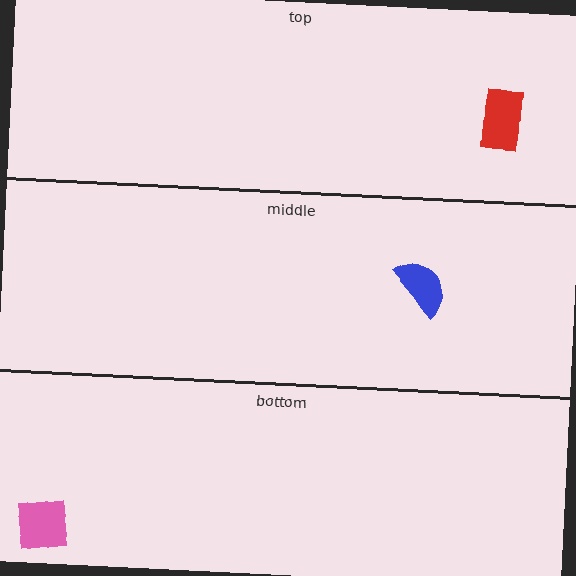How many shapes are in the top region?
1.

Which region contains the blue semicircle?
The middle region.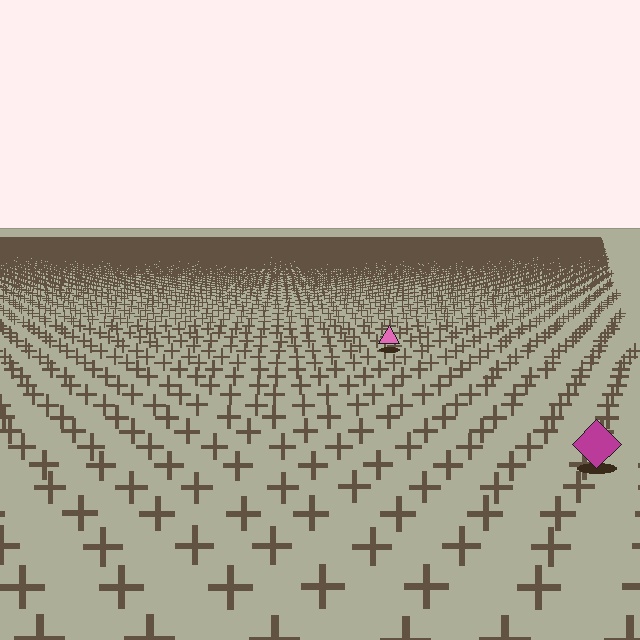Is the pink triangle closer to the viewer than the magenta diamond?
No. The magenta diamond is closer — you can tell from the texture gradient: the ground texture is coarser near it.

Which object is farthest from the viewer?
The pink triangle is farthest from the viewer. It appears smaller and the ground texture around it is denser.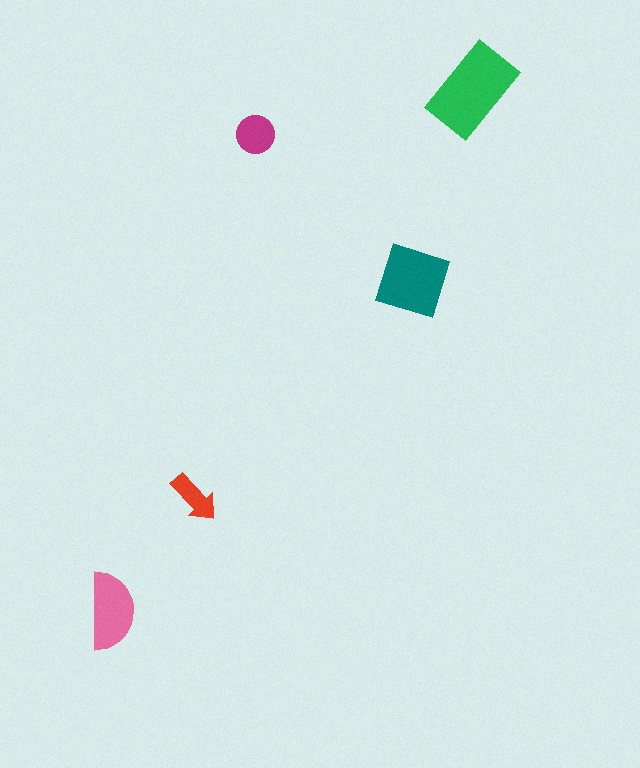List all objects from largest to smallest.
The green rectangle, the teal square, the pink semicircle, the magenta circle, the red arrow.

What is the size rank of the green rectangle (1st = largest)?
1st.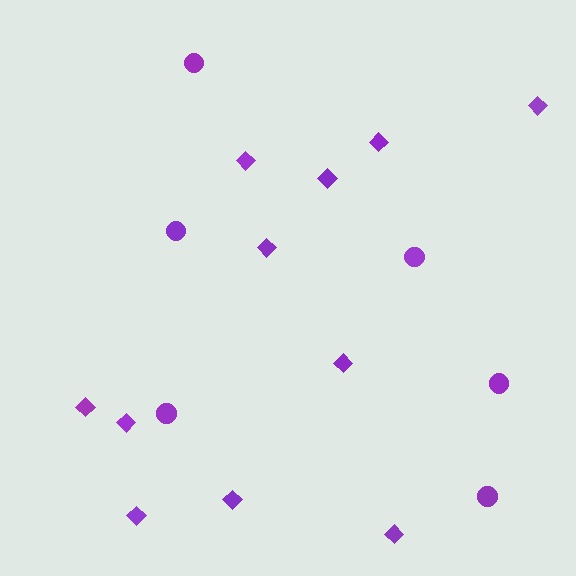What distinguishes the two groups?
There are 2 groups: one group of diamonds (11) and one group of circles (6).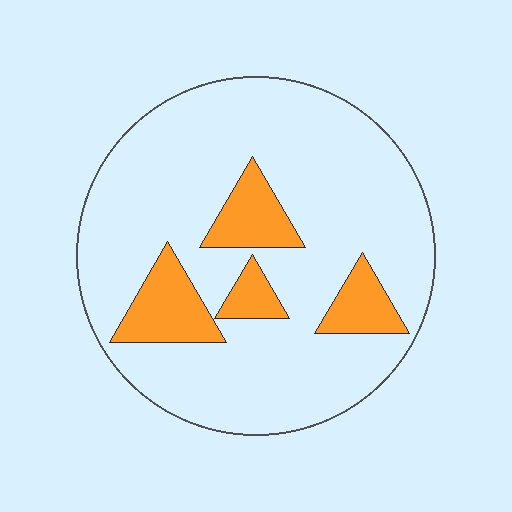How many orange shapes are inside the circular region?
4.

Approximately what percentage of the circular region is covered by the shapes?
Approximately 15%.